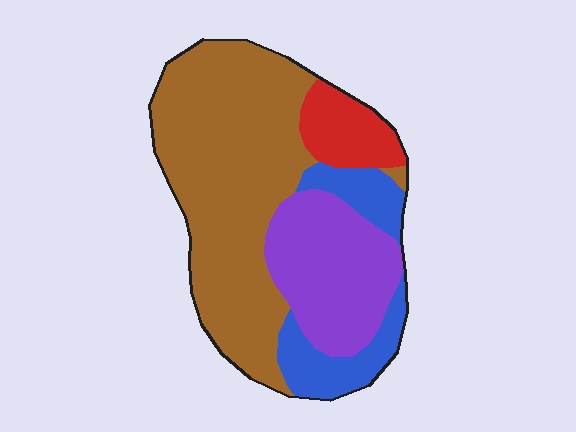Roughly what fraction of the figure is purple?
Purple covers about 25% of the figure.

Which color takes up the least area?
Red, at roughly 10%.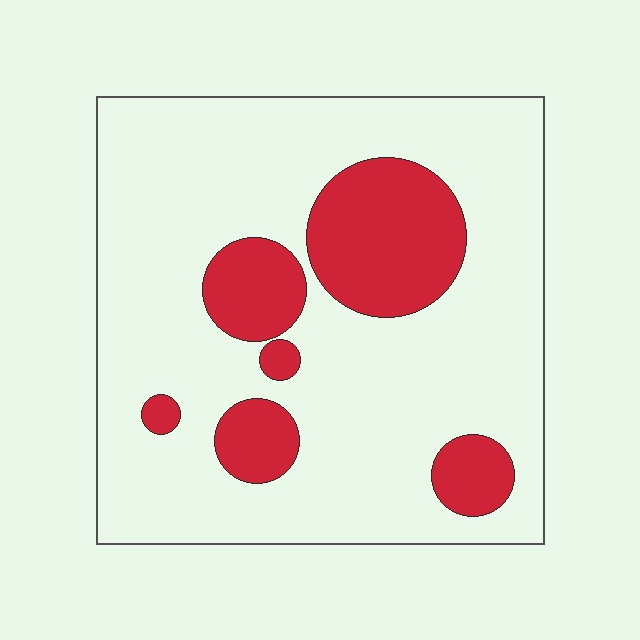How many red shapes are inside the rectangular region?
6.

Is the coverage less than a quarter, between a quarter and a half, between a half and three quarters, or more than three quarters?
Less than a quarter.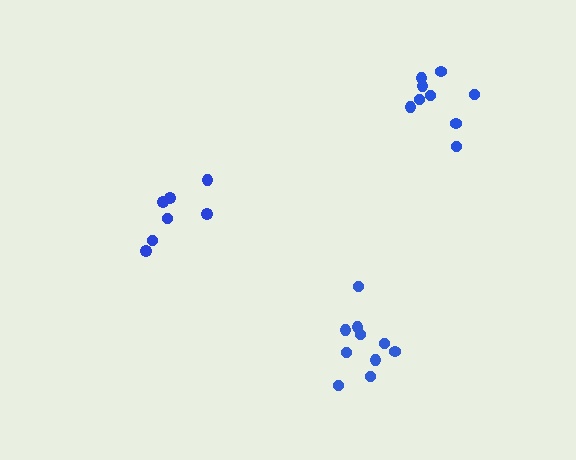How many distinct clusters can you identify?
There are 3 distinct clusters.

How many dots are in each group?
Group 1: 7 dots, Group 2: 9 dots, Group 3: 10 dots (26 total).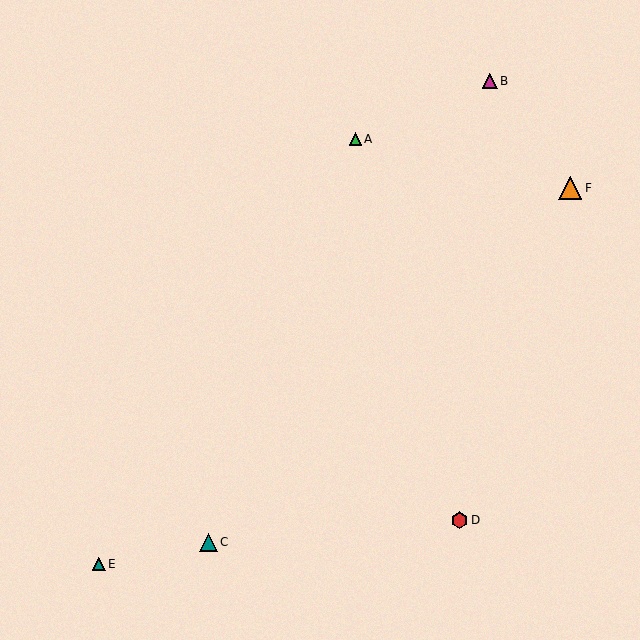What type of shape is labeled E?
Shape E is a teal triangle.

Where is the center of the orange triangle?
The center of the orange triangle is at (570, 188).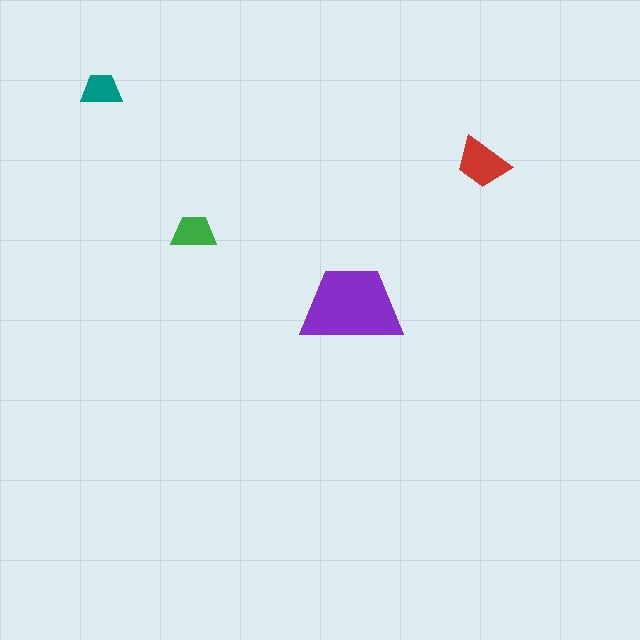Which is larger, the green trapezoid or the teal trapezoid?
The green one.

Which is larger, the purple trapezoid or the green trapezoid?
The purple one.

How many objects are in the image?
There are 4 objects in the image.